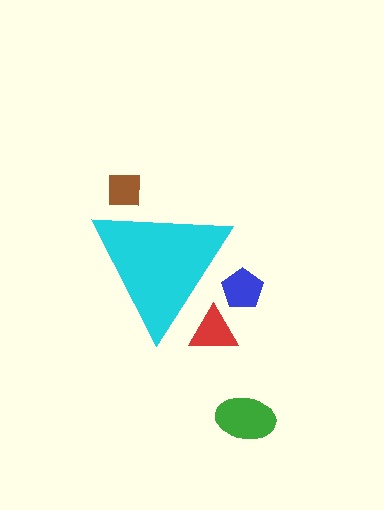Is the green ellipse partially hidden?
No, the green ellipse is fully visible.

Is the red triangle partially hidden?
Yes, the red triangle is partially hidden behind the cyan triangle.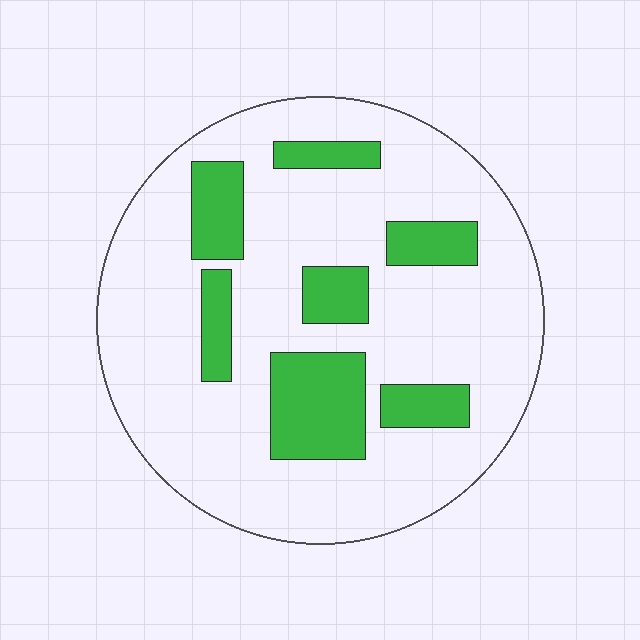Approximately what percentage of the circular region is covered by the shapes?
Approximately 20%.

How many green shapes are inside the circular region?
7.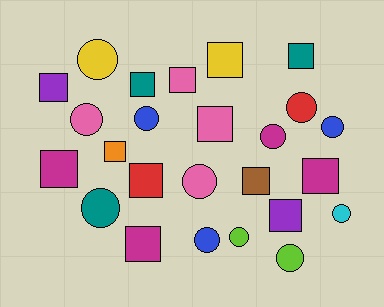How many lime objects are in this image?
There are 2 lime objects.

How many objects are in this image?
There are 25 objects.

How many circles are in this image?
There are 12 circles.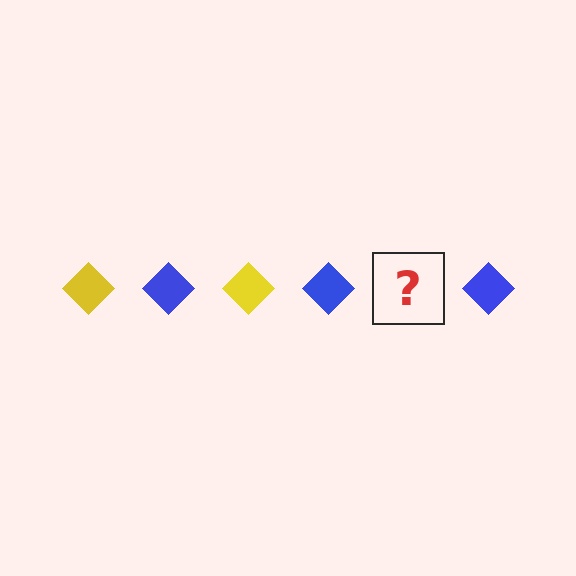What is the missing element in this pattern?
The missing element is a yellow diamond.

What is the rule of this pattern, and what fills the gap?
The rule is that the pattern cycles through yellow, blue diamonds. The gap should be filled with a yellow diamond.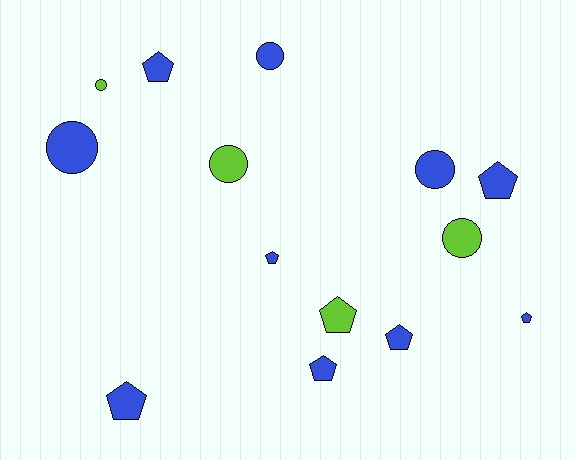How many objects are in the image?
There are 14 objects.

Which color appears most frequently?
Blue, with 10 objects.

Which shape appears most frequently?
Pentagon, with 8 objects.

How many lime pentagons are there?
There is 1 lime pentagon.